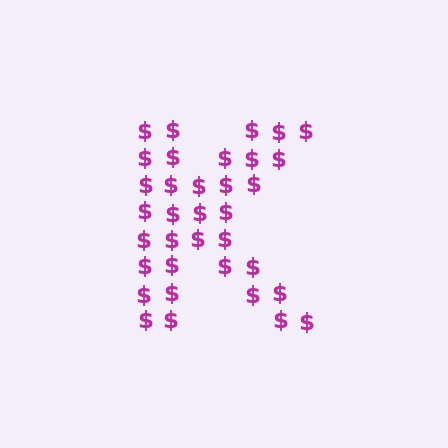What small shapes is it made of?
It is made of small dollar signs.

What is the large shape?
The large shape is the letter K.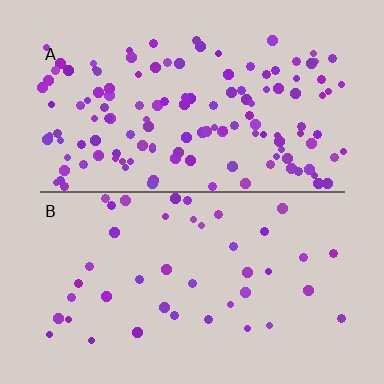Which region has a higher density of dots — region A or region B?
A (the top).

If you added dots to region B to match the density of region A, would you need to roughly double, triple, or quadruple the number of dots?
Approximately triple.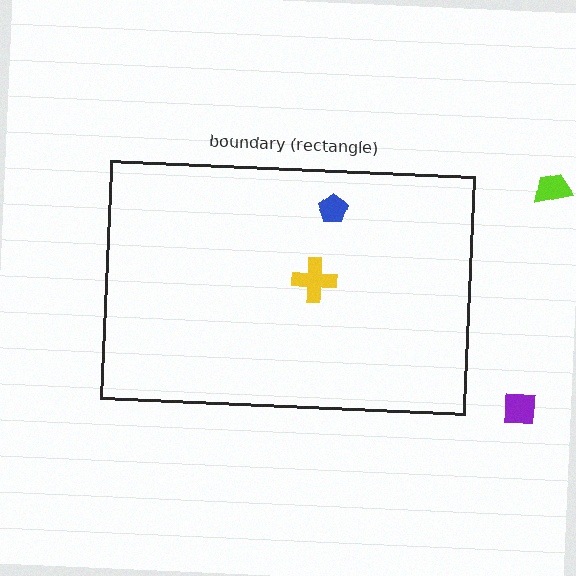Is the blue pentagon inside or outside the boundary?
Inside.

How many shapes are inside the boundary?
2 inside, 2 outside.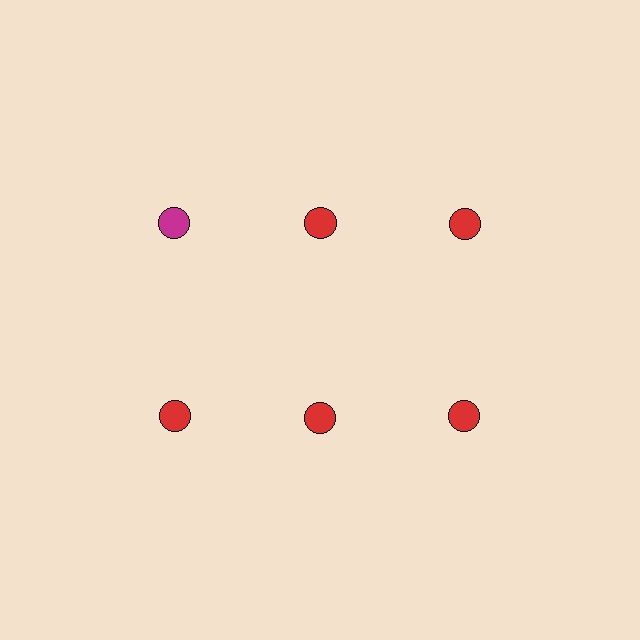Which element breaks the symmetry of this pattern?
The magenta circle in the top row, leftmost column breaks the symmetry. All other shapes are red circles.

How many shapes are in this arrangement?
There are 6 shapes arranged in a grid pattern.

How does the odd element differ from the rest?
It has a different color: magenta instead of red.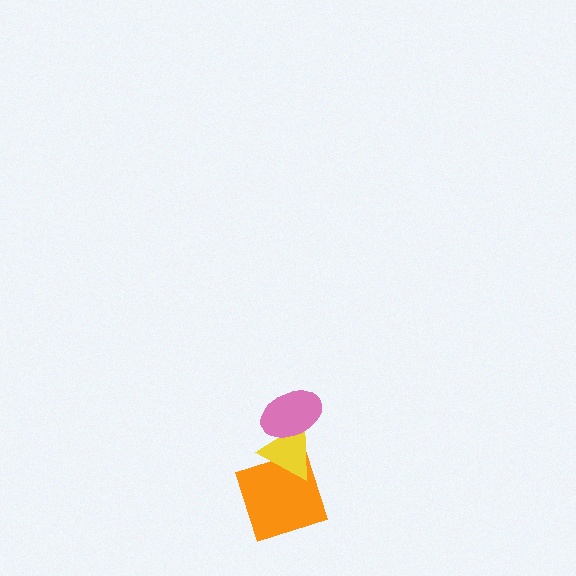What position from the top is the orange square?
The orange square is 3rd from the top.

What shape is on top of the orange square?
The yellow triangle is on top of the orange square.